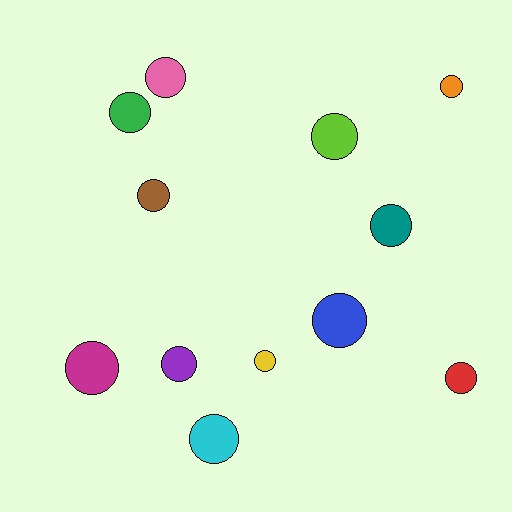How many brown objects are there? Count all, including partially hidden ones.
There is 1 brown object.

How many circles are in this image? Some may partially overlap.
There are 12 circles.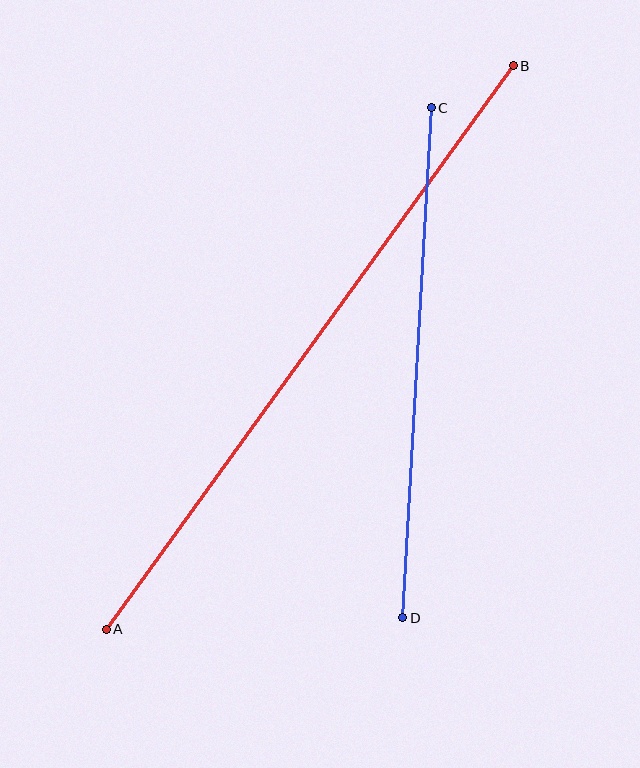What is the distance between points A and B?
The distance is approximately 695 pixels.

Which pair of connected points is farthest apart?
Points A and B are farthest apart.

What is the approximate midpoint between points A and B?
The midpoint is at approximately (310, 347) pixels.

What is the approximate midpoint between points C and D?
The midpoint is at approximately (417, 363) pixels.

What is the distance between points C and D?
The distance is approximately 511 pixels.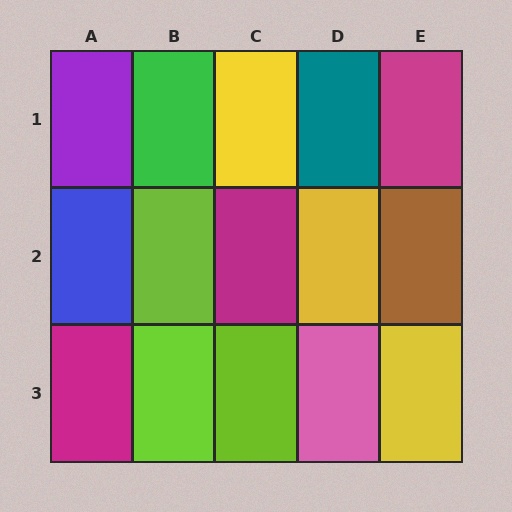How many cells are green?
1 cell is green.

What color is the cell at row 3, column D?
Pink.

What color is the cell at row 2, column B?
Lime.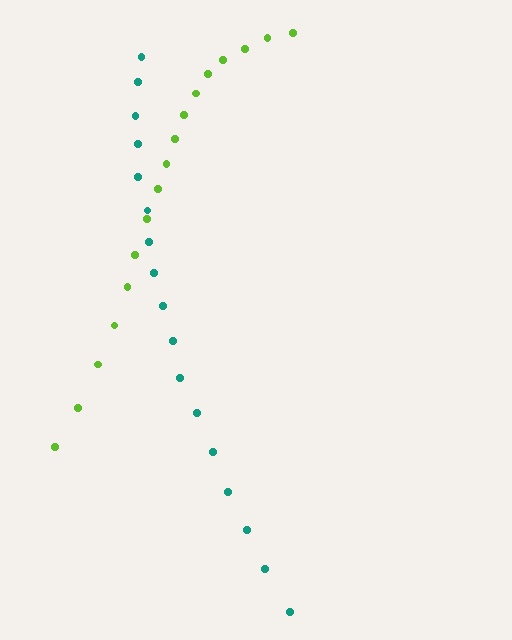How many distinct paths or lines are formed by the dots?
There are 2 distinct paths.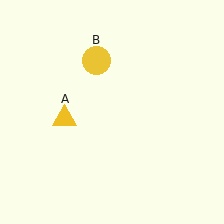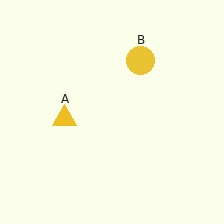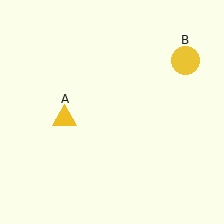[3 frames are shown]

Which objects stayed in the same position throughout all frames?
Yellow triangle (object A) remained stationary.